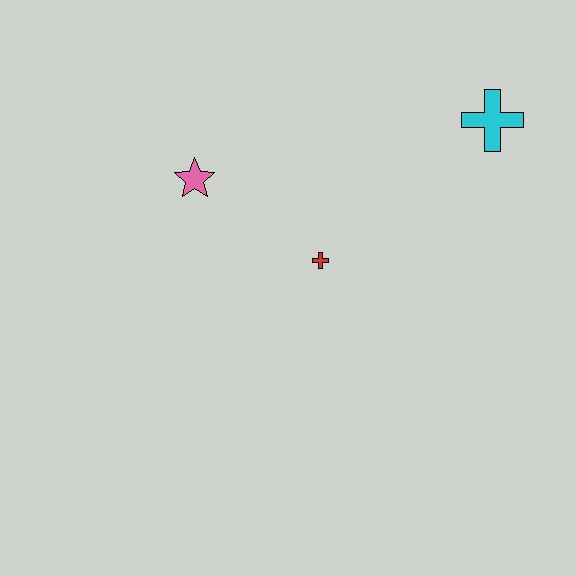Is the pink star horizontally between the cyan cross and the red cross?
No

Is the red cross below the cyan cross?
Yes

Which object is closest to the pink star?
The red cross is closest to the pink star.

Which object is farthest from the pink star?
The cyan cross is farthest from the pink star.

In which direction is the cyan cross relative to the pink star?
The cyan cross is to the right of the pink star.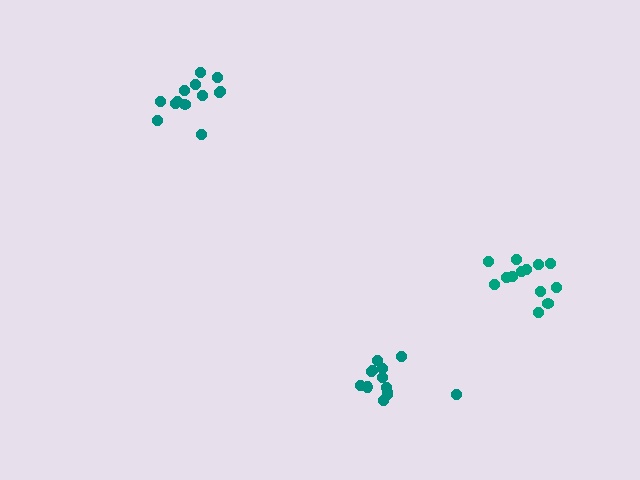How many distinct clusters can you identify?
There are 3 distinct clusters.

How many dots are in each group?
Group 1: 13 dots, Group 2: 13 dots, Group 3: 13 dots (39 total).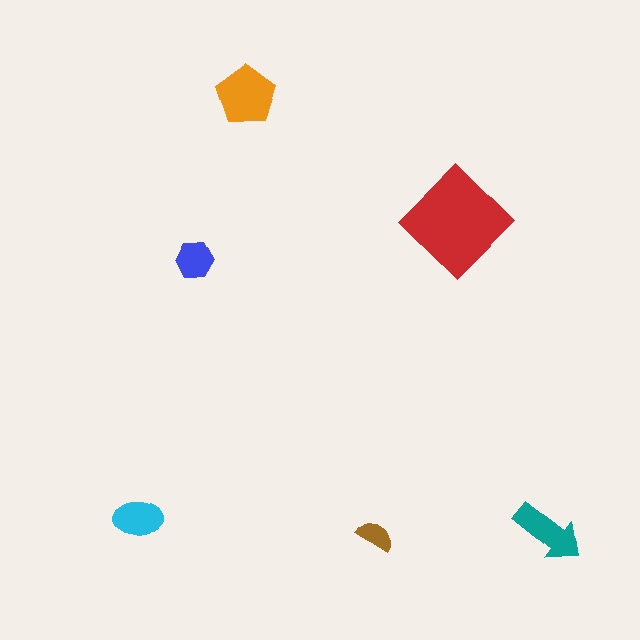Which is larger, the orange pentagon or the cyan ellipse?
The orange pentagon.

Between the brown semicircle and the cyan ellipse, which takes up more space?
The cyan ellipse.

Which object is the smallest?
The brown semicircle.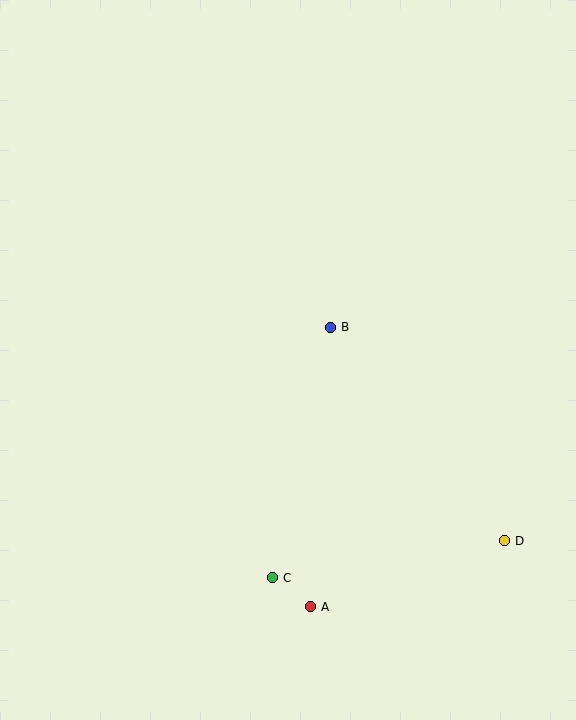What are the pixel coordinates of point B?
Point B is at (330, 327).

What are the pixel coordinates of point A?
Point A is at (310, 607).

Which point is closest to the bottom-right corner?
Point D is closest to the bottom-right corner.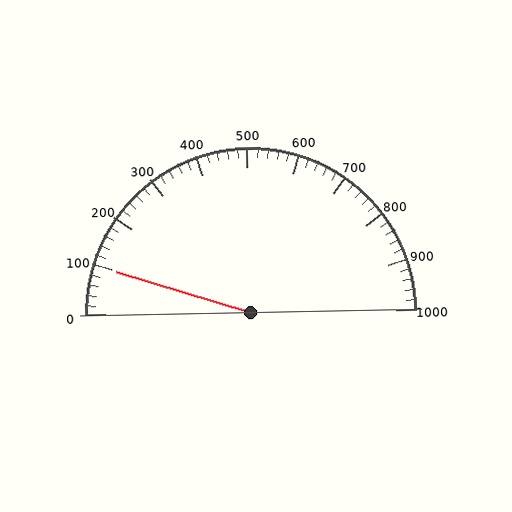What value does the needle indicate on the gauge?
The needle indicates approximately 100.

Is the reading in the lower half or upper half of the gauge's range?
The reading is in the lower half of the range (0 to 1000).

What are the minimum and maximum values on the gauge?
The gauge ranges from 0 to 1000.